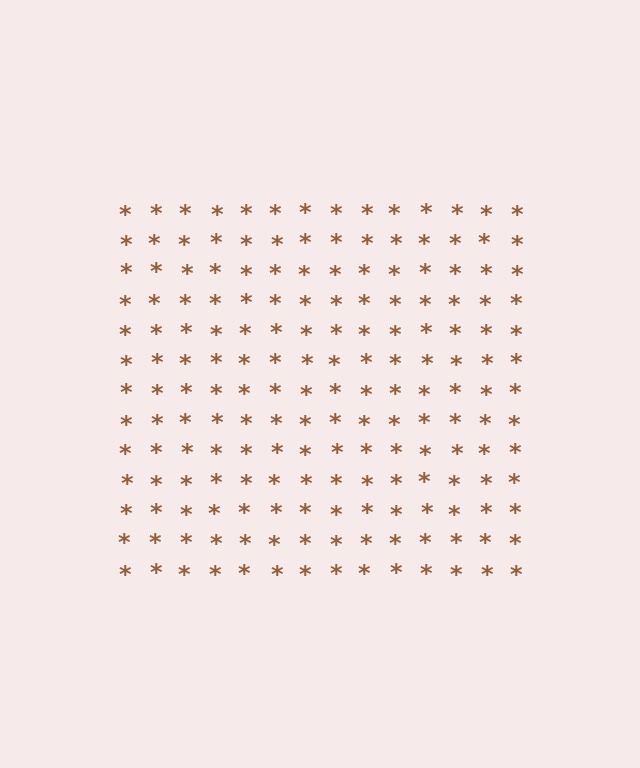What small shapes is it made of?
It is made of small asterisks.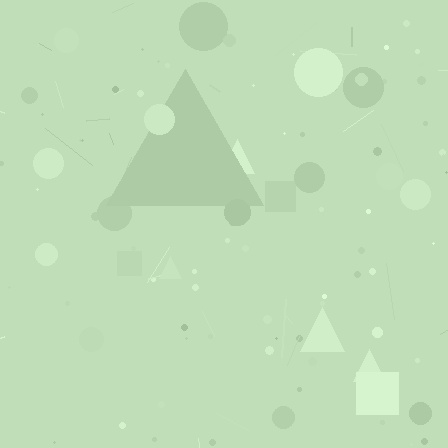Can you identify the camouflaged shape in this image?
The camouflaged shape is a triangle.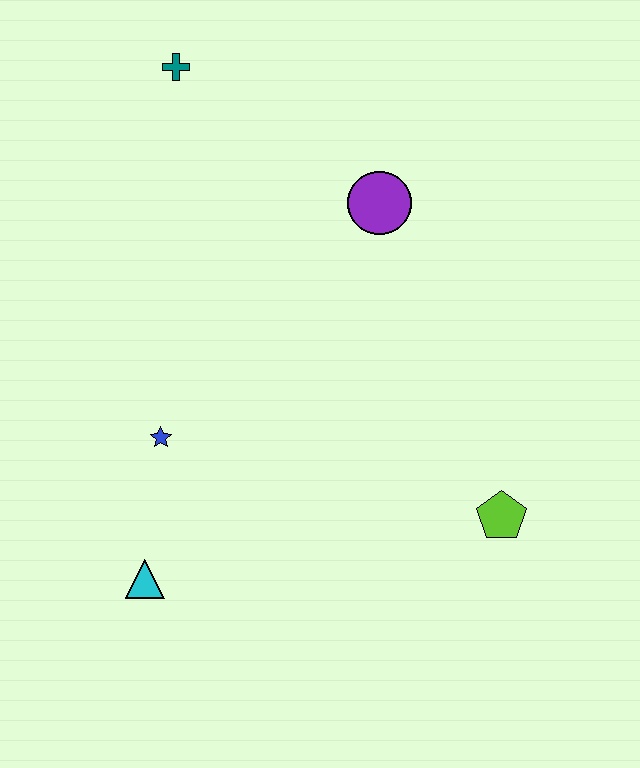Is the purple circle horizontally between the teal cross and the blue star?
No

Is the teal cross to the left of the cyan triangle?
No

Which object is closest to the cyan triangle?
The blue star is closest to the cyan triangle.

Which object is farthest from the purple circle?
The cyan triangle is farthest from the purple circle.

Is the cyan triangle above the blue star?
No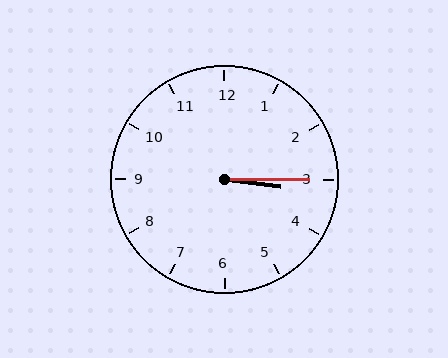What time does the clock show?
3:15.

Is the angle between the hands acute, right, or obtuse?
It is acute.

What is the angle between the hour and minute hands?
Approximately 8 degrees.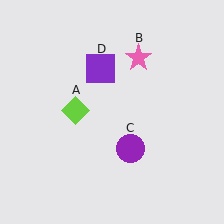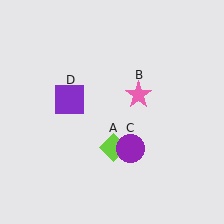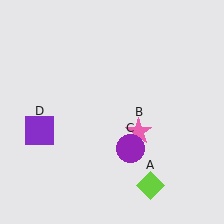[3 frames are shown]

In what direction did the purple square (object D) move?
The purple square (object D) moved down and to the left.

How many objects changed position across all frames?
3 objects changed position: lime diamond (object A), pink star (object B), purple square (object D).